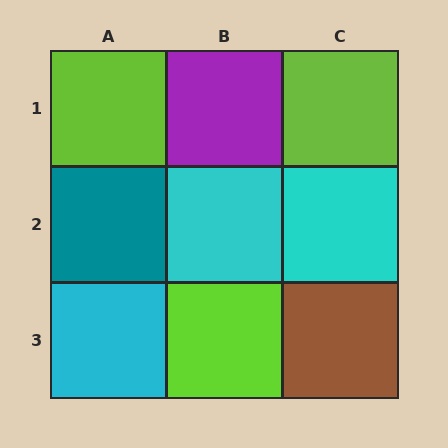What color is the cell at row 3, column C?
Brown.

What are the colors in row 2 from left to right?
Teal, cyan, cyan.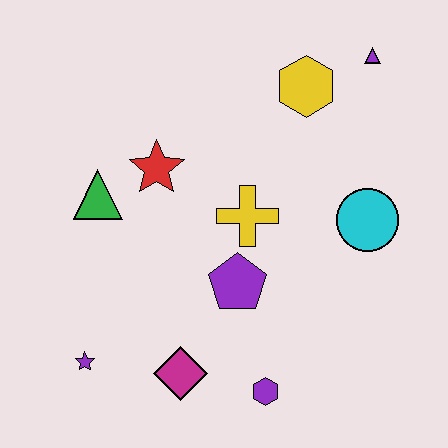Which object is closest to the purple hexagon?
The magenta diamond is closest to the purple hexagon.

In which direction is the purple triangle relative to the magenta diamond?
The purple triangle is above the magenta diamond.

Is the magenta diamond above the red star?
No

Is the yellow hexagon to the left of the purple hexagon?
No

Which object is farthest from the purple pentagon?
The purple triangle is farthest from the purple pentagon.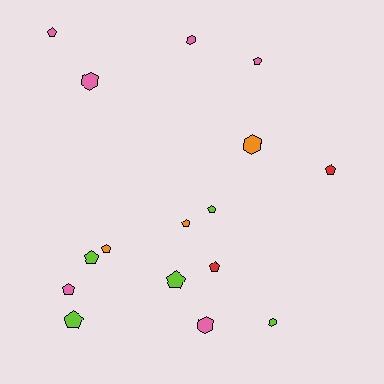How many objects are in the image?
There are 16 objects.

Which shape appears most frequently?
Pentagon, with 11 objects.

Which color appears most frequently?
Pink, with 6 objects.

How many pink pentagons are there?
There are 3 pink pentagons.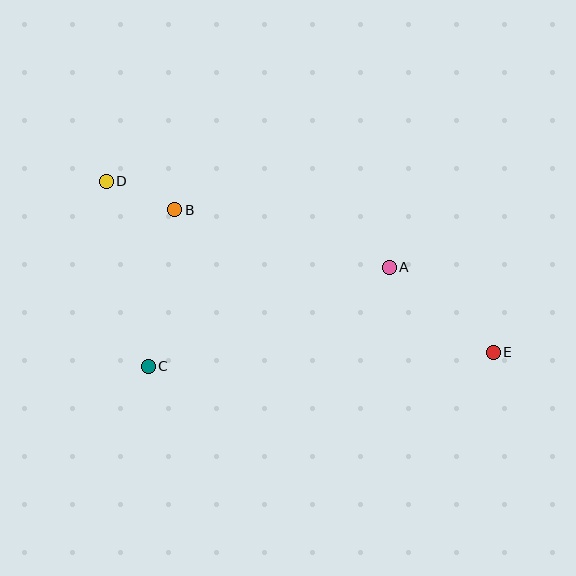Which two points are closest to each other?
Points B and D are closest to each other.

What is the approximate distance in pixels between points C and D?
The distance between C and D is approximately 190 pixels.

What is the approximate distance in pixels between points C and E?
The distance between C and E is approximately 345 pixels.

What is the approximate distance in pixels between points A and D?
The distance between A and D is approximately 296 pixels.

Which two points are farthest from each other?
Points D and E are farthest from each other.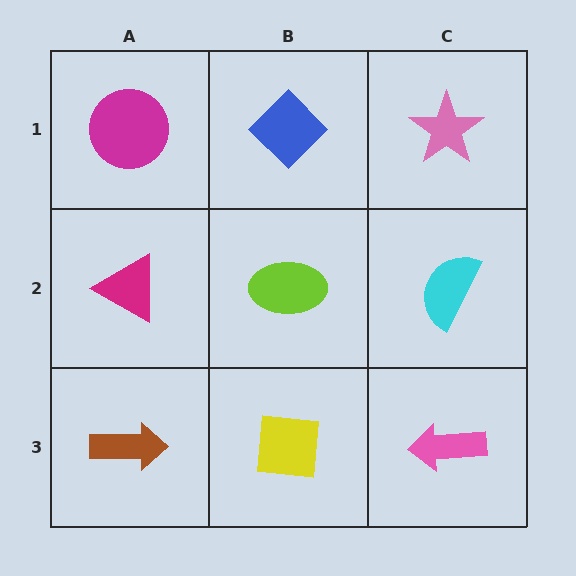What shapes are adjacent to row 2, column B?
A blue diamond (row 1, column B), a yellow square (row 3, column B), a magenta triangle (row 2, column A), a cyan semicircle (row 2, column C).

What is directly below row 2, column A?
A brown arrow.